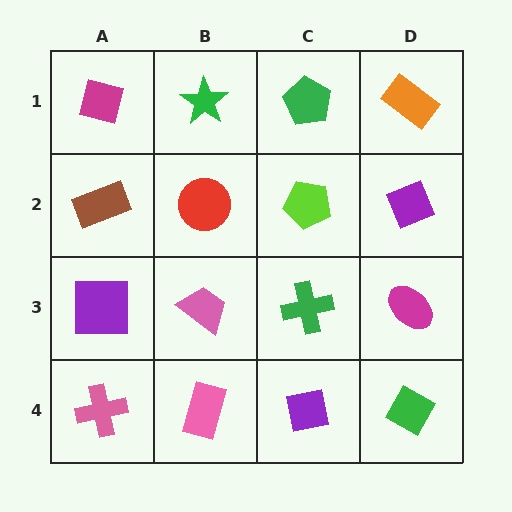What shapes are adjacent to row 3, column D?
A purple diamond (row 2, column D), a green diamond (row 4, column D), a green cross (row 3, column C).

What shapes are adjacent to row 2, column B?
A green star (row 1, column B), a pink trapezoid (row 3, column B), a brown rectangle (row 2, column A), a lime pentagon (row 2, column C).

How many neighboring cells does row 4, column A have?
2.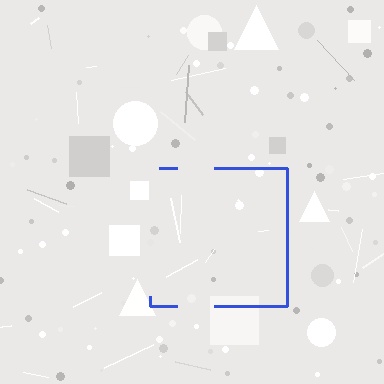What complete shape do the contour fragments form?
The contour fragments form a square.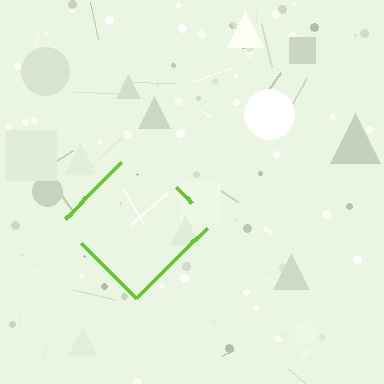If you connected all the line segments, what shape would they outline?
They would outline a diamond.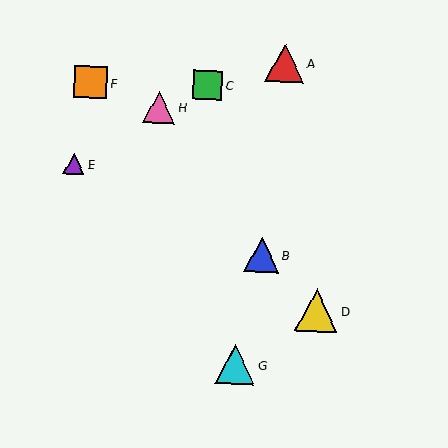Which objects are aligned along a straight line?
Objects B, D, F are aligned along a straight line.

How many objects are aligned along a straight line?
3 objects (B, D, F) are aligned along a straight line.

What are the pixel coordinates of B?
Object B is at (262, 255).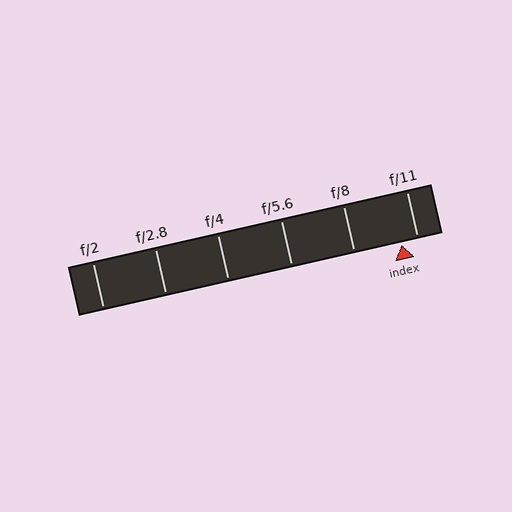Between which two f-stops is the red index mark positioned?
The index mark is between f/8 and f/11.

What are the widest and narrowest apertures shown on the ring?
The widest aperture shown is f/2 and the narrowest is f/11.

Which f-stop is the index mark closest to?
The index mark is closest to f/11.